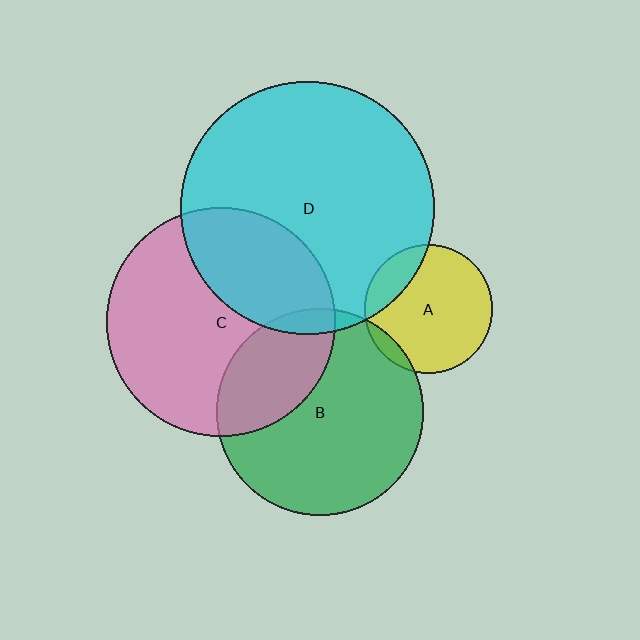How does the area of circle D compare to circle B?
Approximately 1.5 times.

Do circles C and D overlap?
Yes.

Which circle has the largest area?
Circle D (cyan).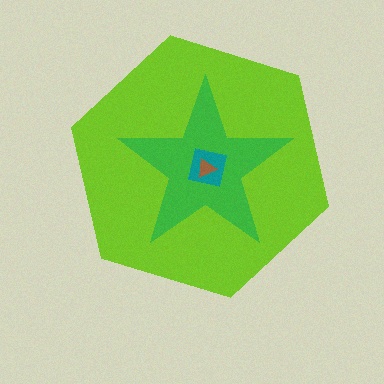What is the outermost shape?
The lime hexagon.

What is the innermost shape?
The brown triangle.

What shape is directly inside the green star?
The teal square.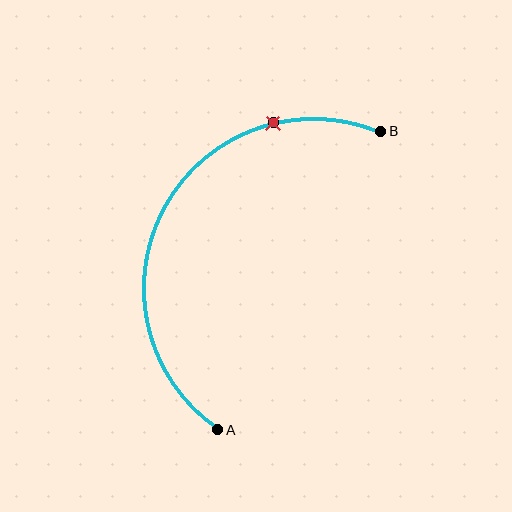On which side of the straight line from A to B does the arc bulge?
The arc bulges to the left of the straight line connecting A and B.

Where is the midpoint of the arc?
The arc midpoint is the point on the curve farthest from the straight line joining A and B. It sits to the left of that line.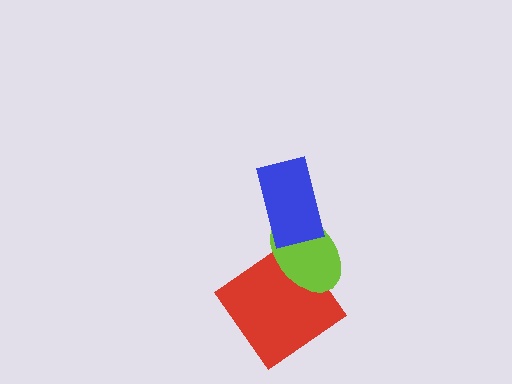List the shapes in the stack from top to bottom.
From top to bottom: the blue rectangle, the lime ellipse, the red diamond.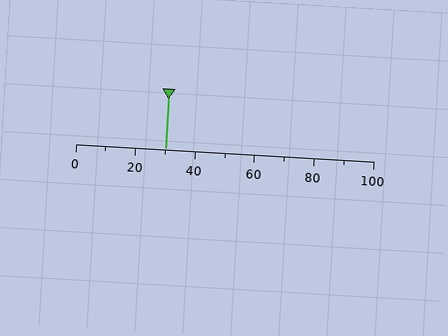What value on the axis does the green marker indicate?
The marker indicates approximately 30.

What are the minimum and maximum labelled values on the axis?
The axis runs from 0 to 100.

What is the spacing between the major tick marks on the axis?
The major ticks are spaced 20 apart.